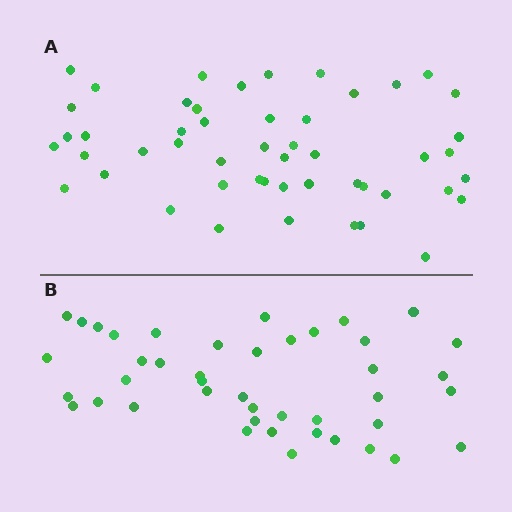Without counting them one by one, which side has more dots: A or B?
Region A (the top region) has more dots.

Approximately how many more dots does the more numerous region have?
Region A has roughly 8 or so more dots than region B.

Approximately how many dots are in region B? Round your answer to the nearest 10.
About 40 dots. (The exact count is 43, which rounds to 40.)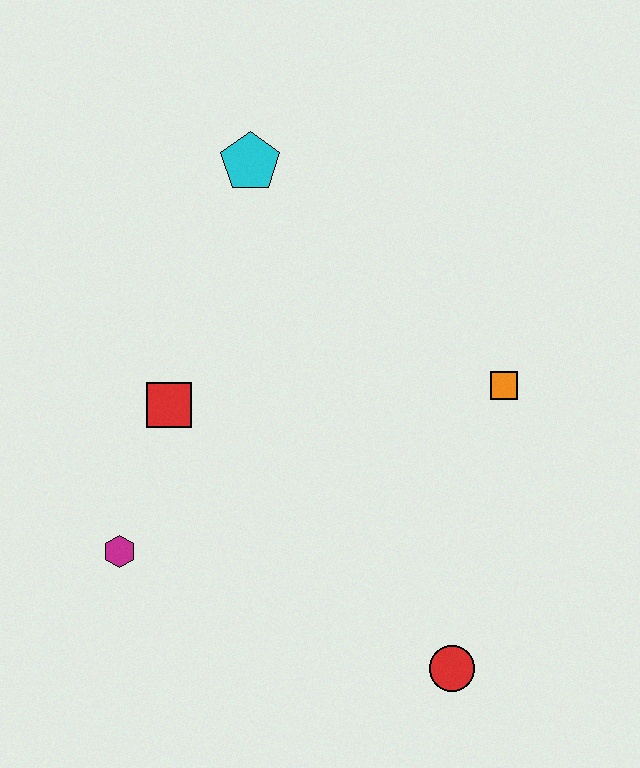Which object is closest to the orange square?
The red circle is closest to the orange square.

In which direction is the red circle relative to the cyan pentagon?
The red circle is below the cyan pentagon.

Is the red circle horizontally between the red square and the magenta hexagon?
No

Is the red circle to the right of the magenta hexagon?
Yes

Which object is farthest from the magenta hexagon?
The orange square is farthest from the magenta hexagon.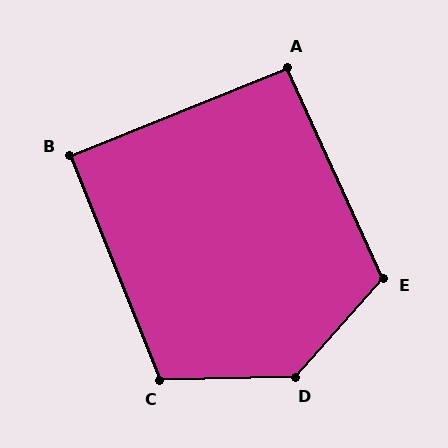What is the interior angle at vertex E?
Approximately 114 degrees (obtuse).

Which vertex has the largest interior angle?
D, at approximately 133 degrees.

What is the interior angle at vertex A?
Approximately 92 degrees (approximately right).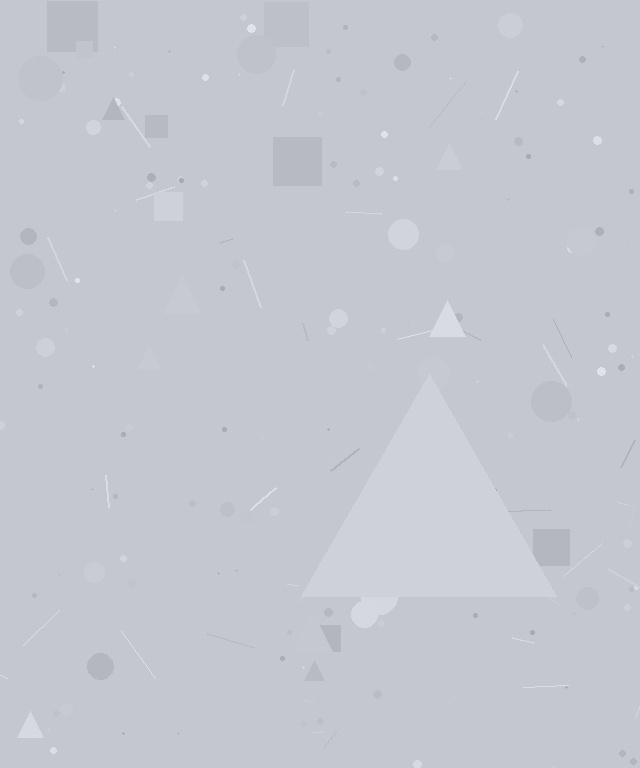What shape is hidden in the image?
A triangle is hidden in the image.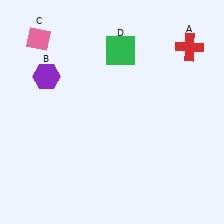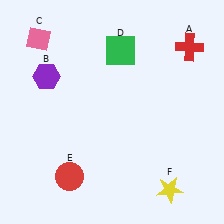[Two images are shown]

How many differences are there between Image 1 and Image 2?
There are 2 differences between the two images.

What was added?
A red circle (E), a yellow star (F) were added in Image 2.